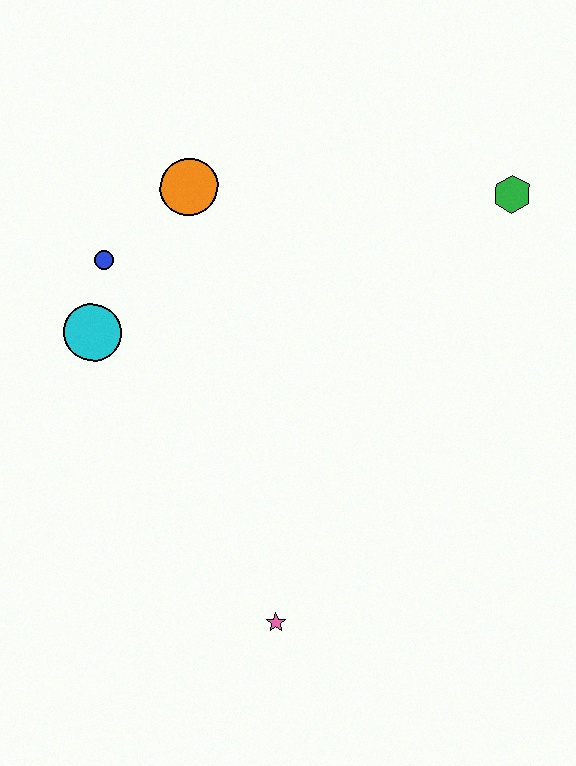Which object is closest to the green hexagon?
The orange circle is closest to the green hexagon.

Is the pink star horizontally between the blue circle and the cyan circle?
No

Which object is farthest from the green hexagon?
The pink star is farthest from the green hexagon.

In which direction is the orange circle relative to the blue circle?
The orange circle is to the right of the blue circle.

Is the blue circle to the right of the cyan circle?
Yes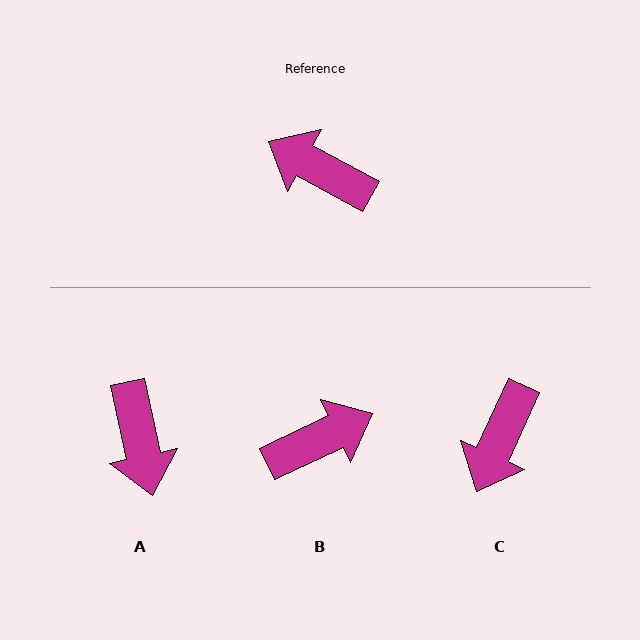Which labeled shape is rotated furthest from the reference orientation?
A, about 130 degrees away.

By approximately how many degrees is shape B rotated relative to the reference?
Approximately 126 degrees clockwise.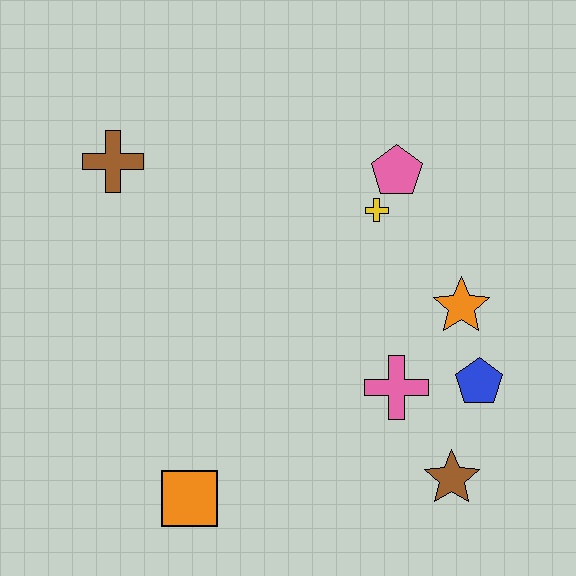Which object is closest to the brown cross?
The yellow cross is closest to the brown cross.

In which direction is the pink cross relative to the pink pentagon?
The pink cross is below the pink pentagon.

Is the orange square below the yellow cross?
Yes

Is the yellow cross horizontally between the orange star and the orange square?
Yes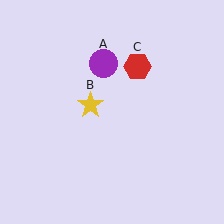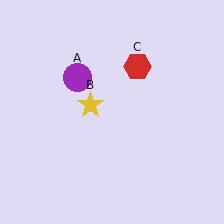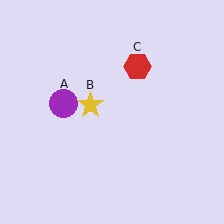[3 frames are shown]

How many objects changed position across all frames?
1 object changed position: purple circle (object A).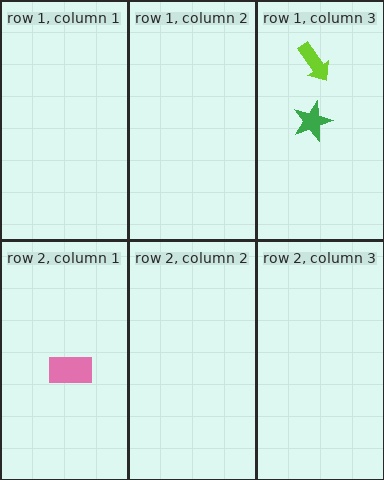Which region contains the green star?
The row 1, column 3 region.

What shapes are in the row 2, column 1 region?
The pink rectangle.